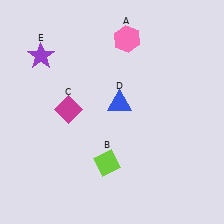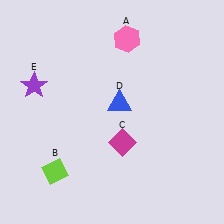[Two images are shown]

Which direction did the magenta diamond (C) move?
The magenta diamond (C) moved right.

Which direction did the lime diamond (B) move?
The lime diamond (B) moved left.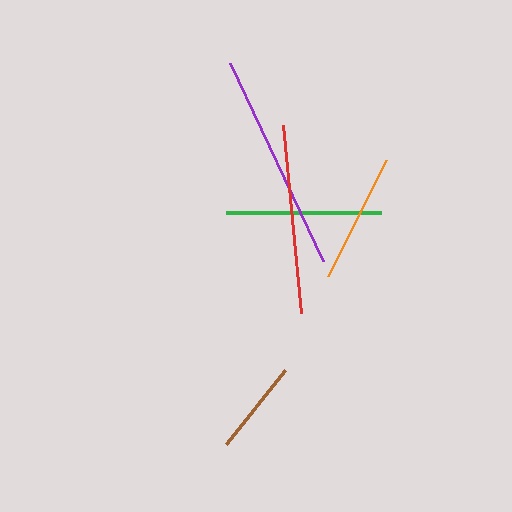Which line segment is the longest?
The purple line is the longest at approximately 219 pixels.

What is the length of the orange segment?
The orange segment is approximately 130 pixels long.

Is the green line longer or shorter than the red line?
The red line is longer than the green line.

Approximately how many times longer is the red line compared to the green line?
The red line is approximately 1.2 times the length of the green line.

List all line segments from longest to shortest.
From longest to shortest: purple, red, green, orange, brown.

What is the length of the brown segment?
The brown segment is approximately 94 pixels long.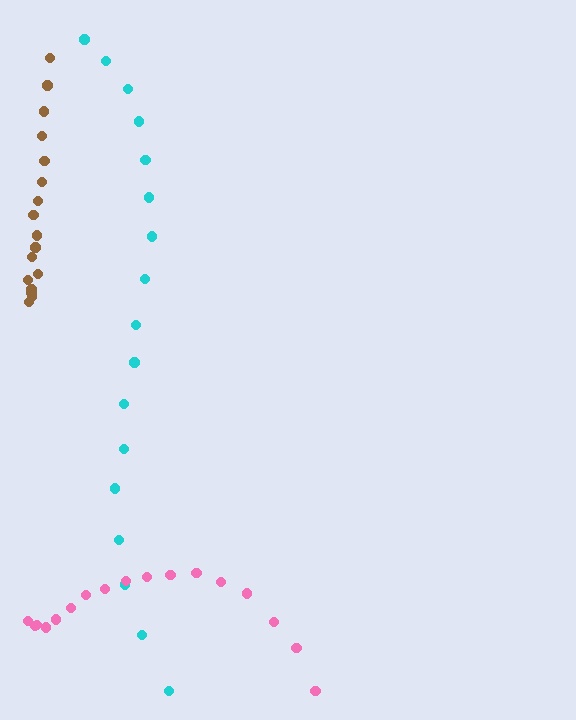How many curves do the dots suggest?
There are 3 distinct paths.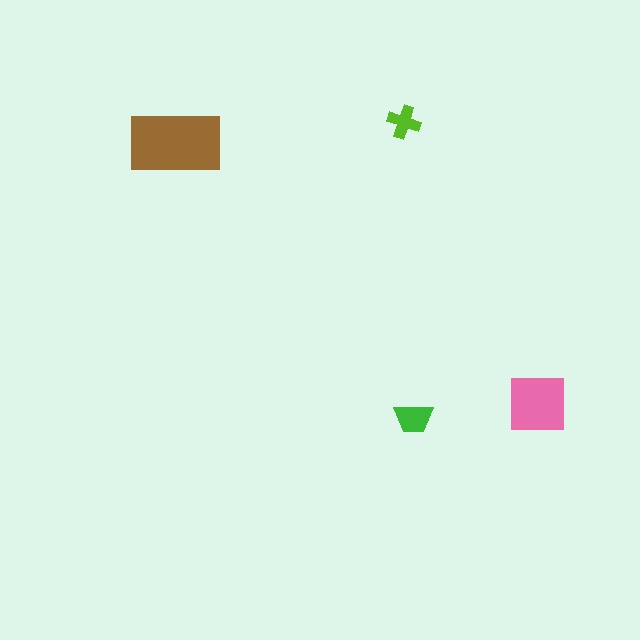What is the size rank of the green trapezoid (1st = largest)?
3rd.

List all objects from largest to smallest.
The brown rectangle, the pink square, the green trapezoid, the lime cross.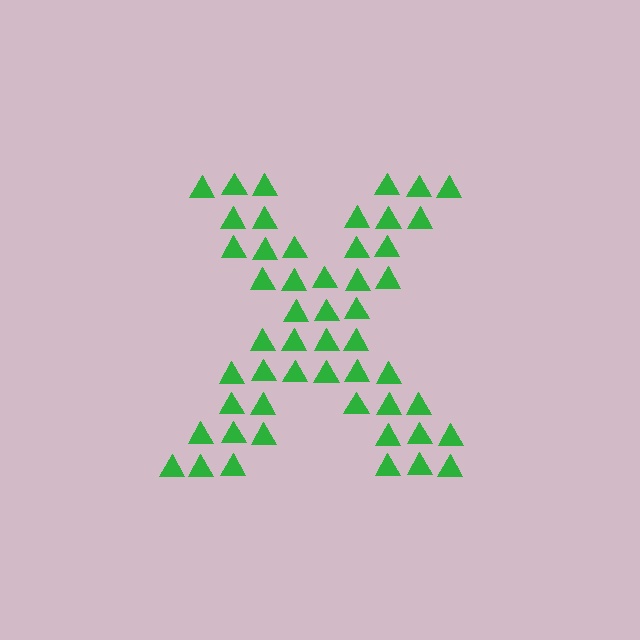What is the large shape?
The large shape is the letter X.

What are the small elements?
The small elements are triangles.